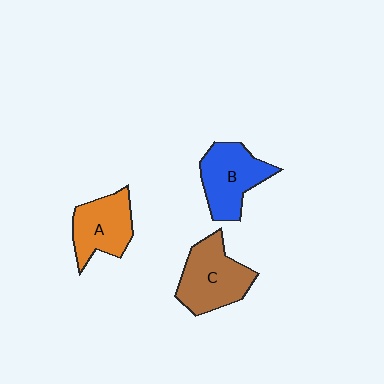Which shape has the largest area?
Shape C (brown).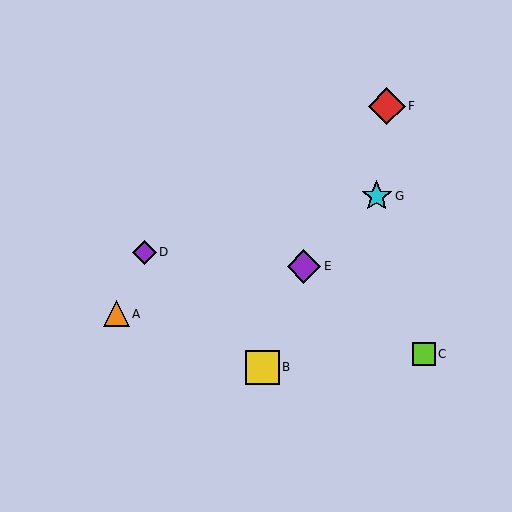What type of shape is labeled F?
Shape F is a red diamond.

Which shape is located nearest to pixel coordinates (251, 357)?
The yellow square (labeled B) at (262, 367) is nearest to that location.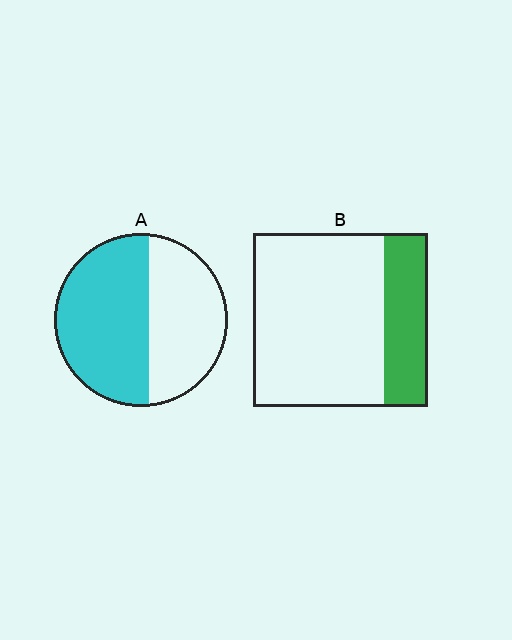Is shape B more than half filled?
No.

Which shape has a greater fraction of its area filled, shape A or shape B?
Shape A.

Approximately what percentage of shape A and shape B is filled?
A is approximately 55% and B is approximately 25%.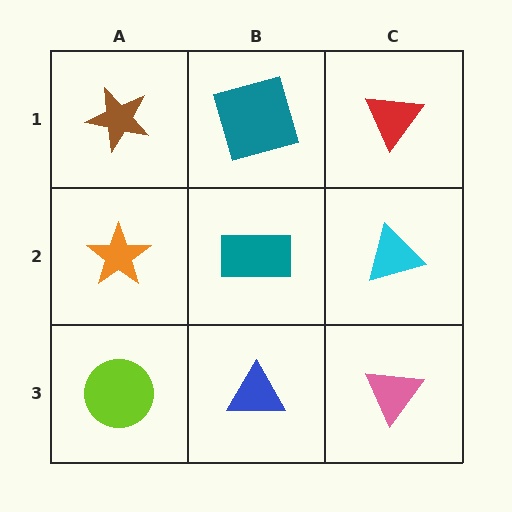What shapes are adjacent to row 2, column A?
A brown star (row 1, column A), a lime circle (row 3, column A), a teal rectangle (row 2, column B).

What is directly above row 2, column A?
A brown star.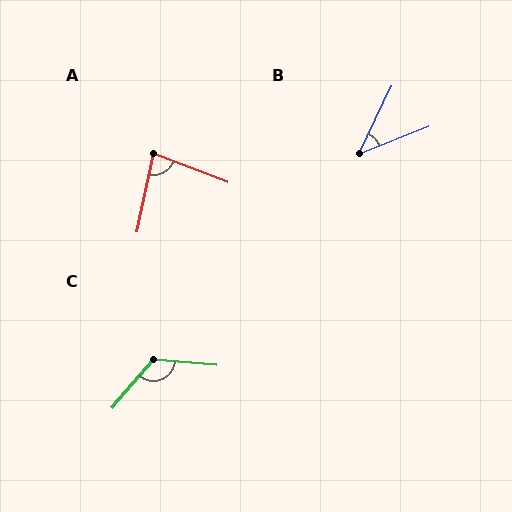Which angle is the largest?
C, at approximately 125 degrees.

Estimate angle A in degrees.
Approximately 81 degrees.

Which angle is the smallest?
B, at approximately 43 degrees.